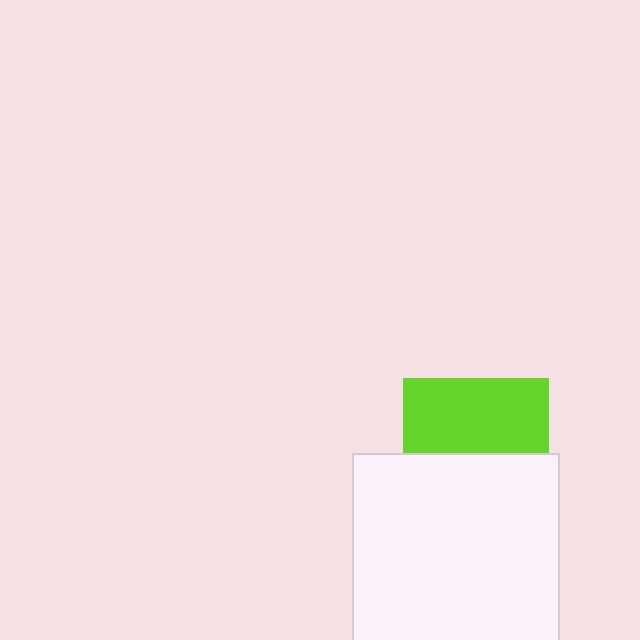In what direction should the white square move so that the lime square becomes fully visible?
The white square should move down. That is the shortest direction to clear the overlap and leave the lime square fully visible.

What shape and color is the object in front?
The object in front is a white square.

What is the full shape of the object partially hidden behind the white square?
The partially hidden object is a lime square.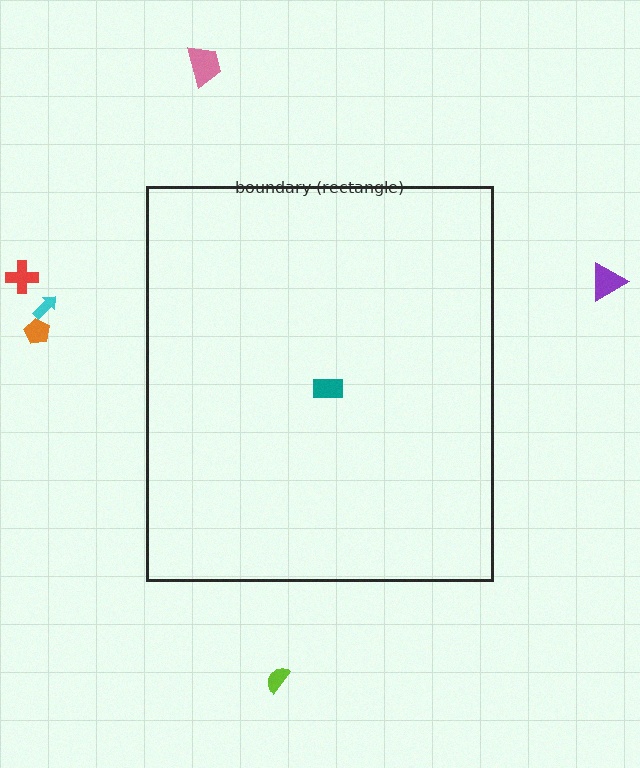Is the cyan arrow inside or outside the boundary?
Outside.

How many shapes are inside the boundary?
1 inside, 6 outside.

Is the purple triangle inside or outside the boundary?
Outside.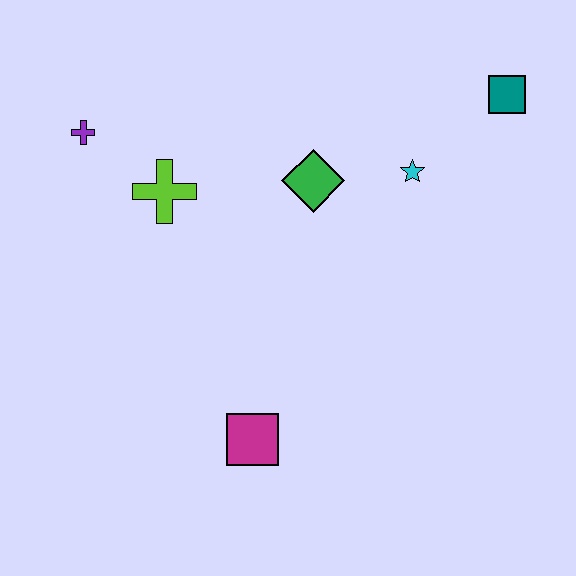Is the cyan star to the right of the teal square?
No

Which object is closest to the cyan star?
The green diamond is closest to the cyan star.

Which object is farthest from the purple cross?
The teal square is farthest from the purple cross.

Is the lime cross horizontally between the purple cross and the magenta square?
Yes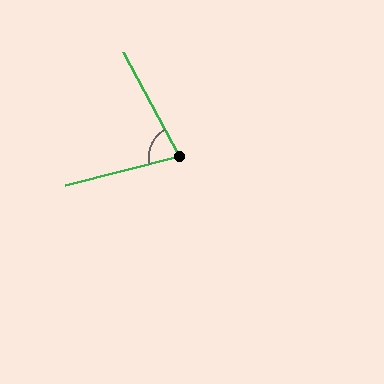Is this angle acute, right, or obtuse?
It is acute.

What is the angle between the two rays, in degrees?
Approximately 76 degrees.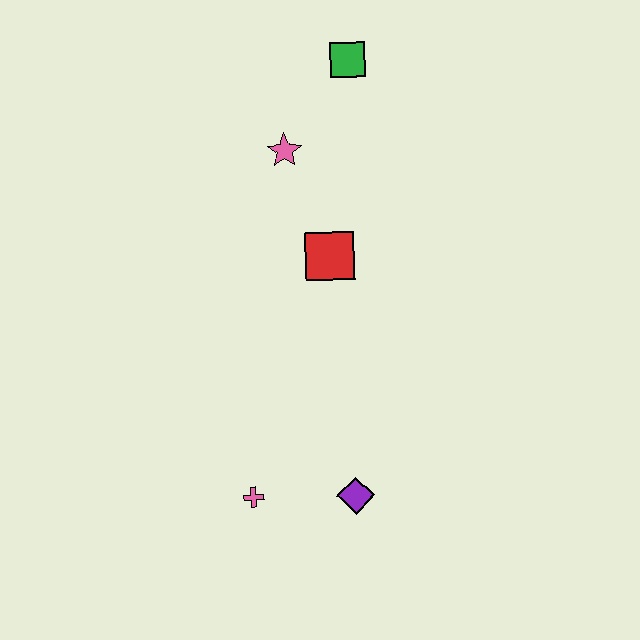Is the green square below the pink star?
No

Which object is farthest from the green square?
The pink cross is farthest from the green square.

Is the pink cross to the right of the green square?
No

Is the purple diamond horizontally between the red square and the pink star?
No